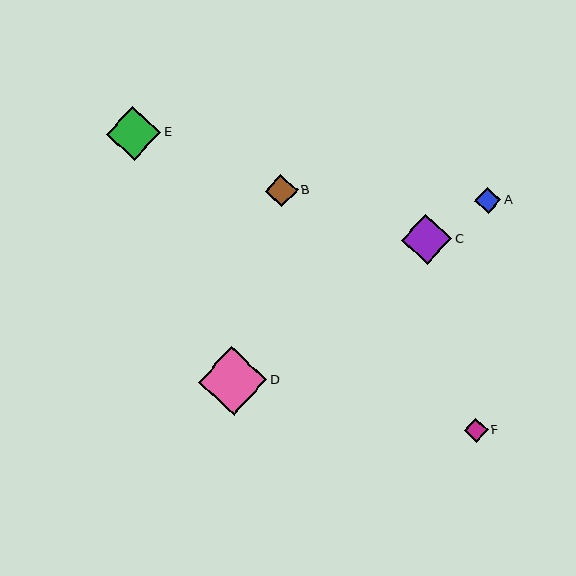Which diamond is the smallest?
Diamond F is the smallest with a size of approximately 24 pixels.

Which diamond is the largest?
Diamond D is the largest with a size of approximately 68 pixels.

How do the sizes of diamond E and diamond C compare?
Diamond E and diamond C are approximately the same size.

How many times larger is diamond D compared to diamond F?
Diamond D is approximately 2.9 times the size of diamond F.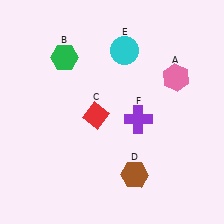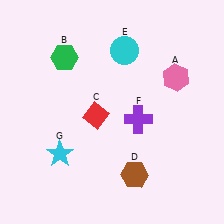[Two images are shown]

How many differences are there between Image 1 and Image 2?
There is 1 difference between the two images.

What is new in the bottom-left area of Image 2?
A cyan star (G) was added in the bottom-left area of Image 2.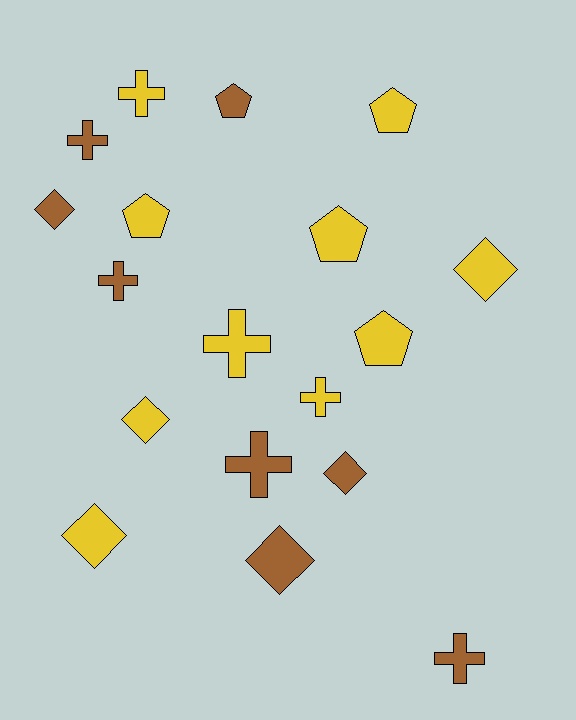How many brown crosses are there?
There are 4 brown crosses.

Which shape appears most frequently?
Cross, with 7 objects.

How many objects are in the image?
There are 18 objects.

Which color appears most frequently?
Yellow, with 10 objects.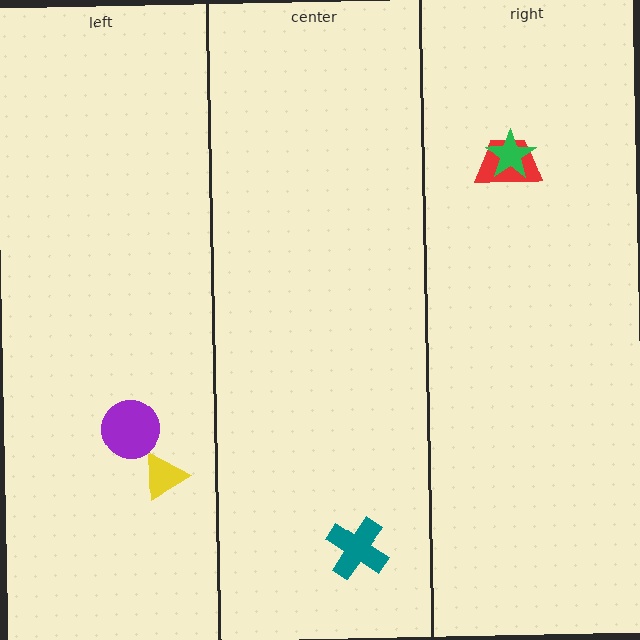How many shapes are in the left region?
2.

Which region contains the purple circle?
The left region.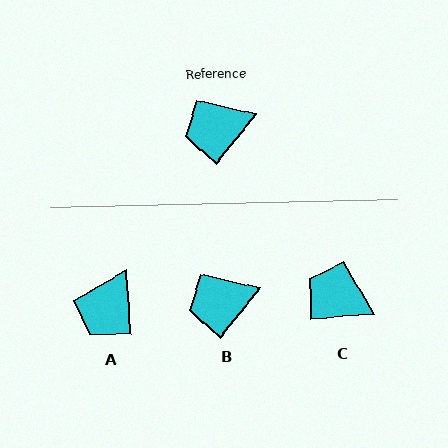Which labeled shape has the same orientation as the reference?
B.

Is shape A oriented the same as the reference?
No, it is off by about 43 degrees.